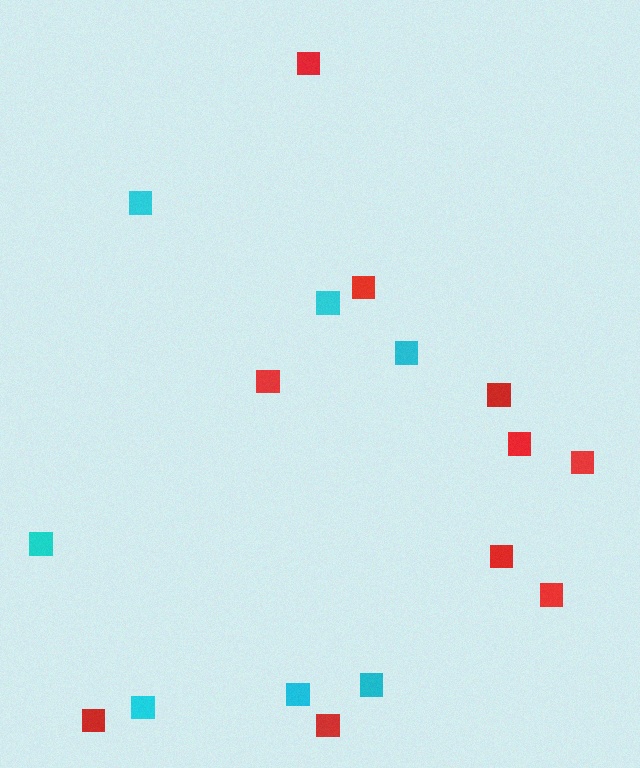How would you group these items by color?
There are 2 groups: one group of cyan squares (7) and one group of red squares (10).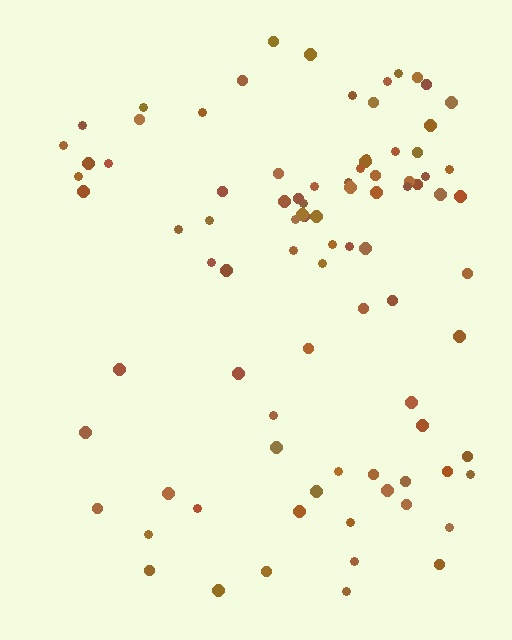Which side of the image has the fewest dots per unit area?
The left.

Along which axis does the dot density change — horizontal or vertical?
Horizontal.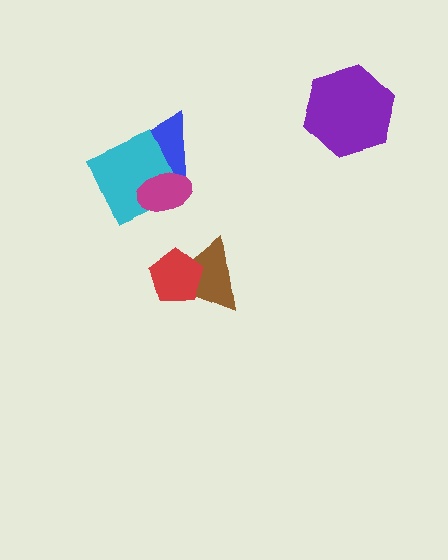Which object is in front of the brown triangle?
The red pentagon is in front of the brown triangle.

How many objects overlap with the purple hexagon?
0 objects overlap with the purple hexagon.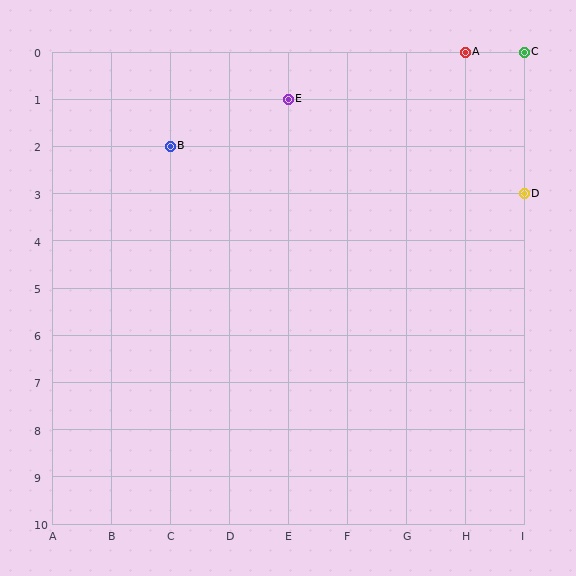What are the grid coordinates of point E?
Point E is at grid coordinates (E, 1).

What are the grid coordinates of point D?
Point D is at grid coordinates (I, 3).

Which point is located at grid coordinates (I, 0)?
Point C is at (I, 0).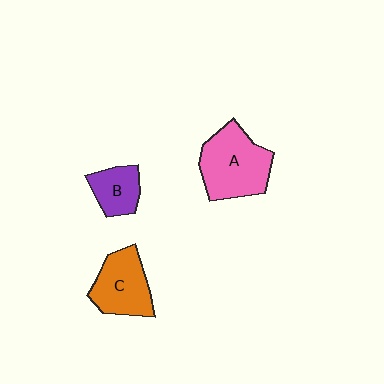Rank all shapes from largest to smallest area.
From largest to smallest: A (pink), C (orange), B (purple).